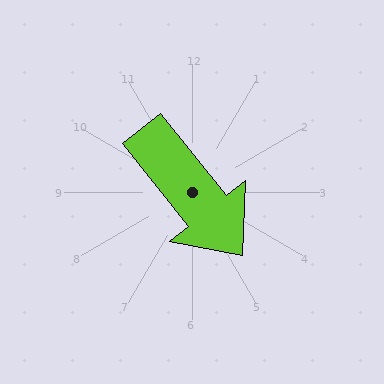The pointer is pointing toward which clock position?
Roughly 5 o'clock.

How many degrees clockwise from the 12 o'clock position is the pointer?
Approximately 141 degrees.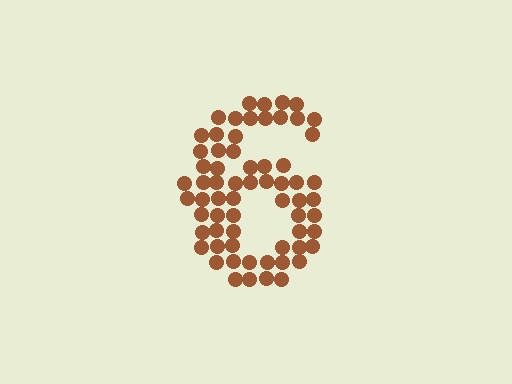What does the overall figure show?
The overall figure shows the digit 6.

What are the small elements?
The small elements are circles.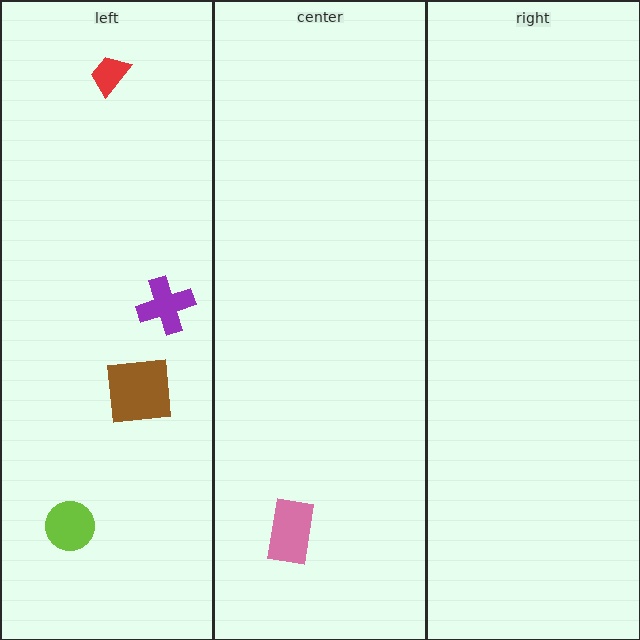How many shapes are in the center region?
1.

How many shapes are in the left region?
4.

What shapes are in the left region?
The brown square, the purple cross, the lime circle, the red trapezoid.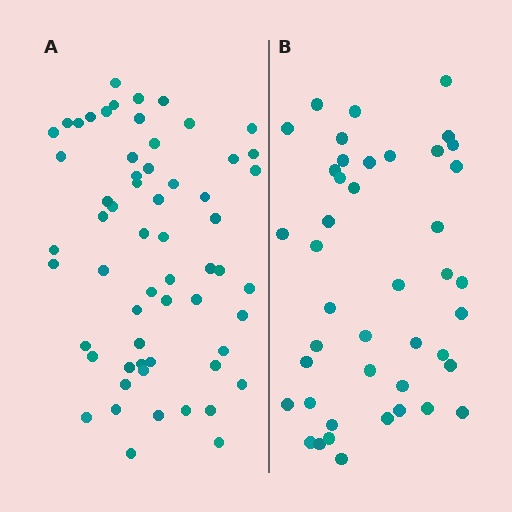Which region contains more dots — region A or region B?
Region A (the left region) has more dots.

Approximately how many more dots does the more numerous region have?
Region A has approximately 15 more dots than region B.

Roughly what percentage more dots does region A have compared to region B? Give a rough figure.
About 40% more.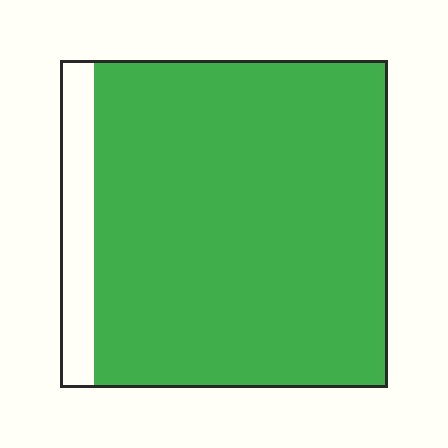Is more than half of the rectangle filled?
Yes.